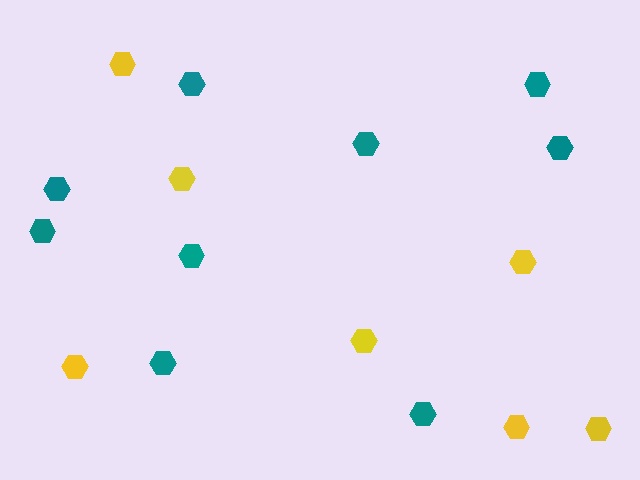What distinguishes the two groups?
There are 2 groups: one group of yellow hexagons (7) and one group of teal hexagons (9).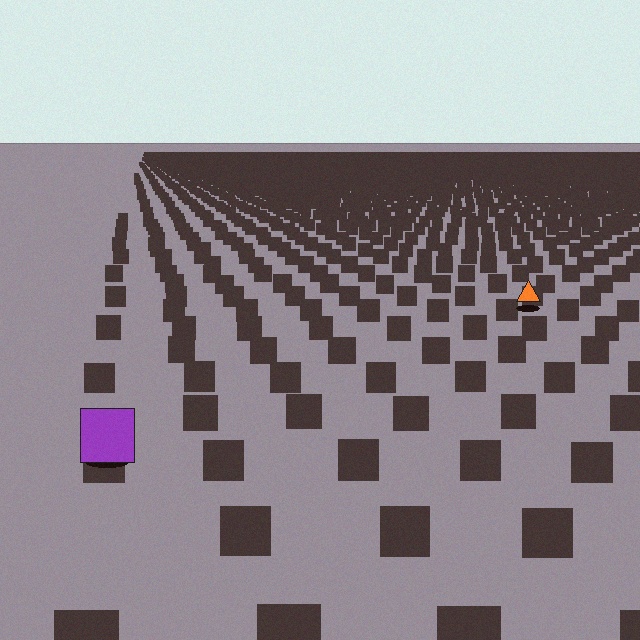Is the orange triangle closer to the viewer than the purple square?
No. The purple square is closer — you can tell from the texture gradient: the ground texture is coarser near it.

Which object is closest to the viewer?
The purple square is closest. The texture marks near it are larger and more spread out.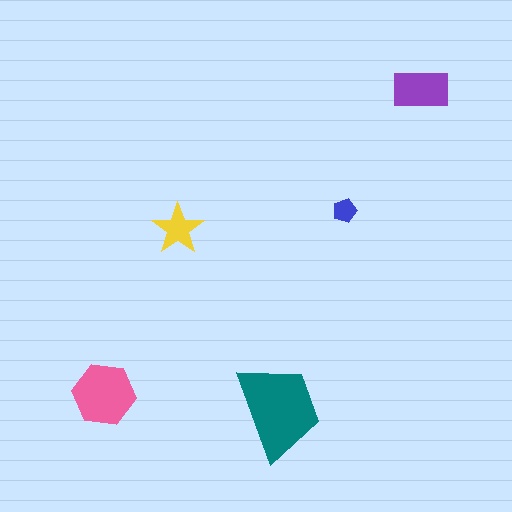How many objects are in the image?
There are 5 objects in the image.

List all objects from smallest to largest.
The blue pentagon, the yellow star, the purple rectangle, the pink hexagon, the teal trapezoid.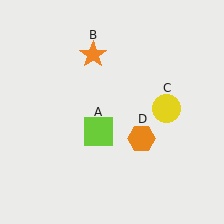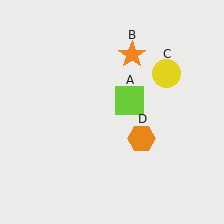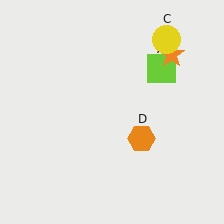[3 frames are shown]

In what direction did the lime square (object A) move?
The lime square (object A) moved up and to the right.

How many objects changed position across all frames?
3 objects changed position: lime square (object A), orange star (object B), yellow circle (object C).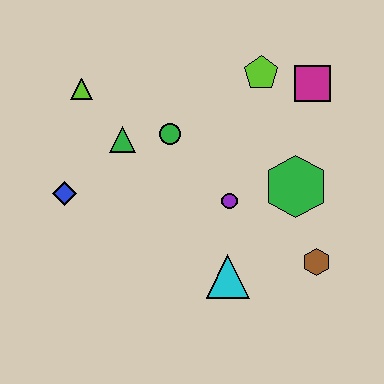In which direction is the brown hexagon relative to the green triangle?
The brown hexagon is to the right of the green triangle.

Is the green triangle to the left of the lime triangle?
No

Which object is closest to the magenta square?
The lime pentagon is closest to the magenta square.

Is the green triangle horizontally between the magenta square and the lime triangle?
Yes